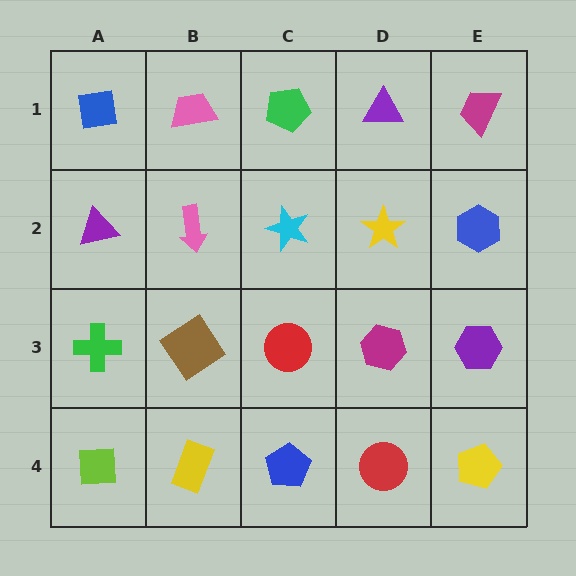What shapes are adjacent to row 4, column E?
A purple hexagon (row 3, column E), a red circle (row 4, column D).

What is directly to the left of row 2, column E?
A yellow star.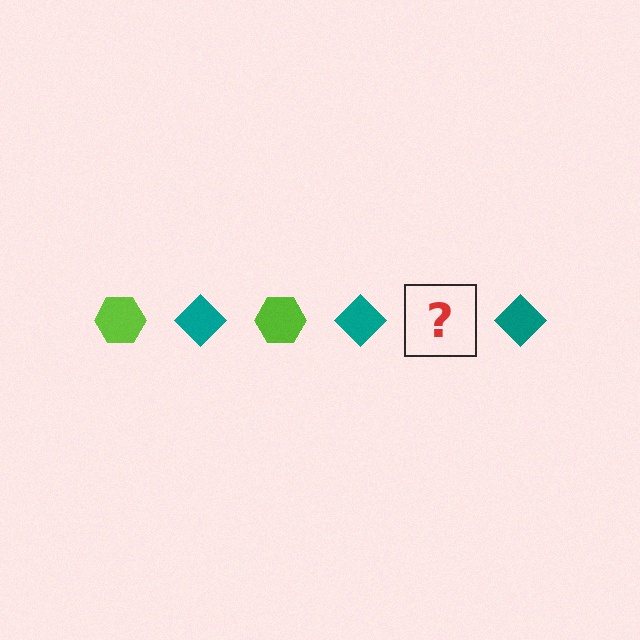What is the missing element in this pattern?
The missing element is a lime hexagon.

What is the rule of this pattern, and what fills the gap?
The rule is that the pattern alternates between lime hexagon and teal diamond. The gap should be filled with a lime hexagon.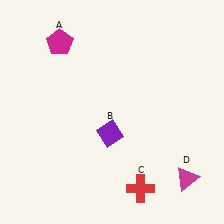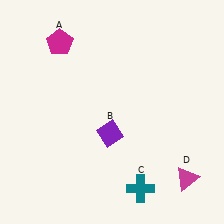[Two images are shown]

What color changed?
The cross (C) changed from red in Image 1 to teal in Image 2.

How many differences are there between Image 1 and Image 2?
There is 1 difference between the two images.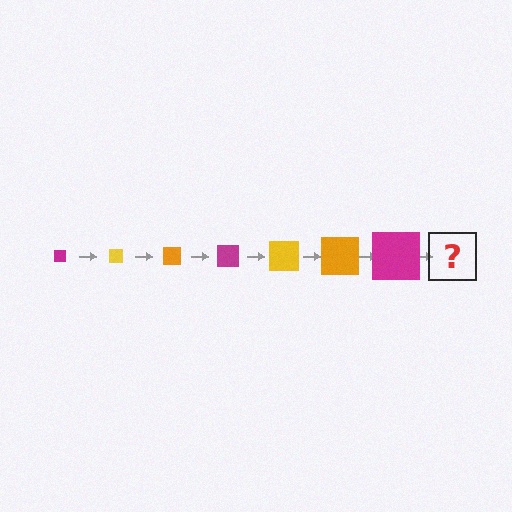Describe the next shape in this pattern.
It should be a yellow square, larger than the previous one.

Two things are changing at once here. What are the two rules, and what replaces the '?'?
The two rules are that the square grows larger each step and the color cycles through magenta, yellow, and orange. The '?' should be a yellow square, larger than the previous one.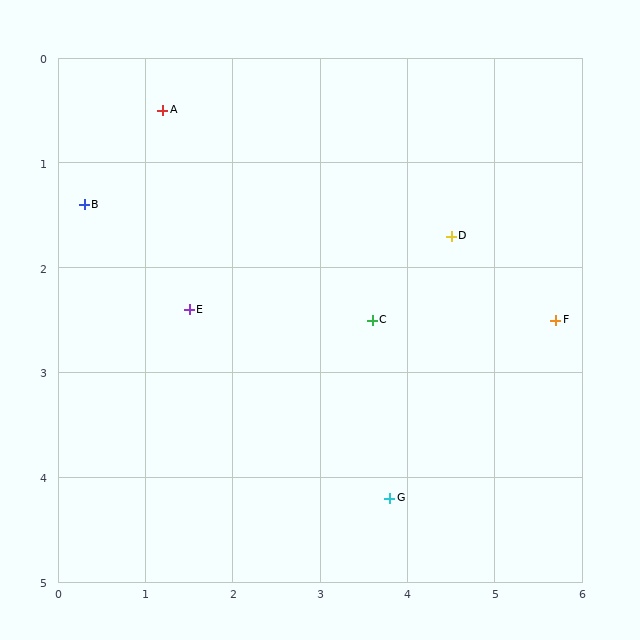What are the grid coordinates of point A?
Point A is at approximately (1.2, 0.5).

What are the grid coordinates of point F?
Point F is at approximately (5.7, 2.5).